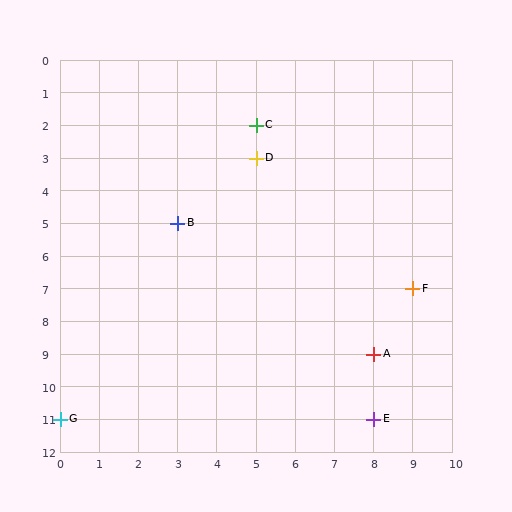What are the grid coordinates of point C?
Point C is at grid coordinates (5, 2).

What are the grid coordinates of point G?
Point G is at grid coordinates (0, 11).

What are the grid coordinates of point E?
Point E is at grid coordinates (8, 11).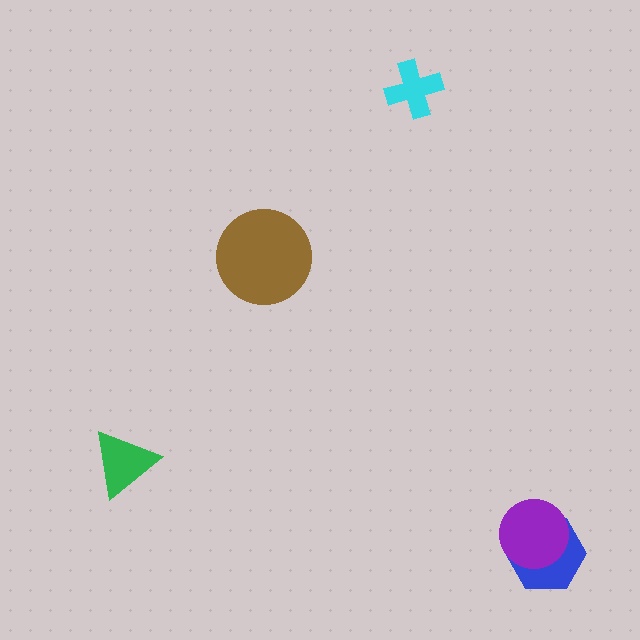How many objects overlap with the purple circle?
1 object overlaps with the purple circle.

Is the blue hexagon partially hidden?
Yes, it is partially covered by another shape.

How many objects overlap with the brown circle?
0 objects overlap with the brown circle.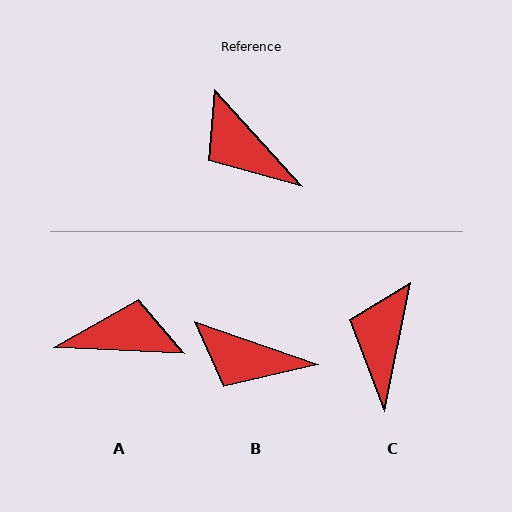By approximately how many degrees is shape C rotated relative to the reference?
Approximately 54 degrees clockwise.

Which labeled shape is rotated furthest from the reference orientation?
A, about 135 degrees away.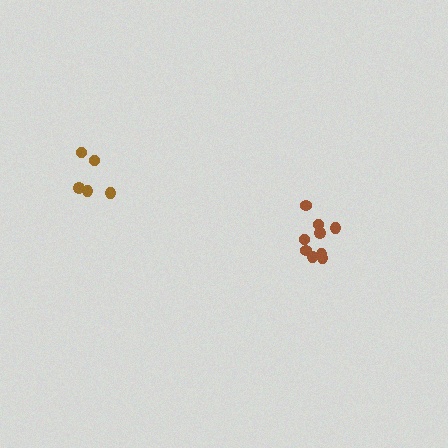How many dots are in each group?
Group 1: 5 dots, Group 2: 9 dots (14 total).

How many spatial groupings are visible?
There are 2 spatial groupings.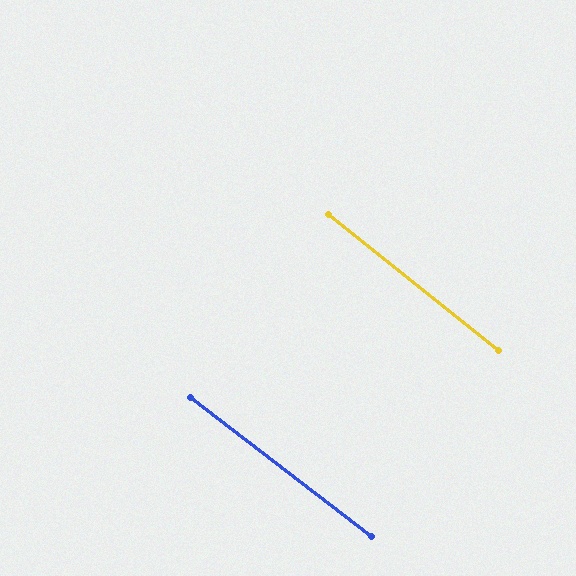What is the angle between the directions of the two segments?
Approximately 1 degree.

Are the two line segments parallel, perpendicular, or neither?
Parallel — their directions differ by only 1.2°.